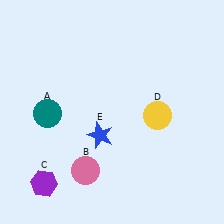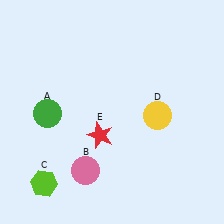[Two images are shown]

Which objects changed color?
A changed from teal to green. C changed from purple to lime. E changed from blue to red.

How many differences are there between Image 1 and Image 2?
There are 3 differences between the two images.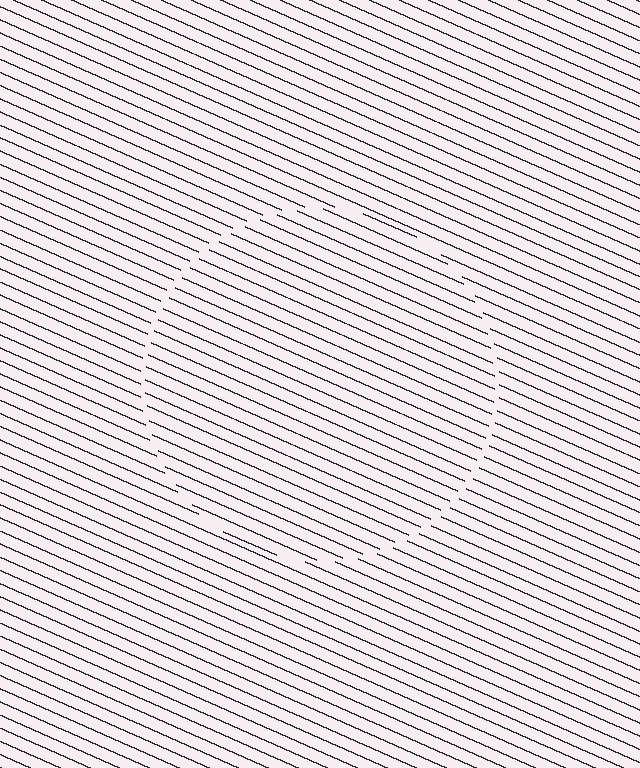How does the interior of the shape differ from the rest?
The interior of the shape contains the same grating, shifted by half a period — the contour is defined by the phase discontinuity where line-ends from the inner and outer gratings abut.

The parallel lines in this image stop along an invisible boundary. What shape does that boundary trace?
An illusory circle. The interior of the shape contains the same grating, shifted by half a period — the contour is defined by the phase discontinuity where line-ends from the inner and outer gratings abut.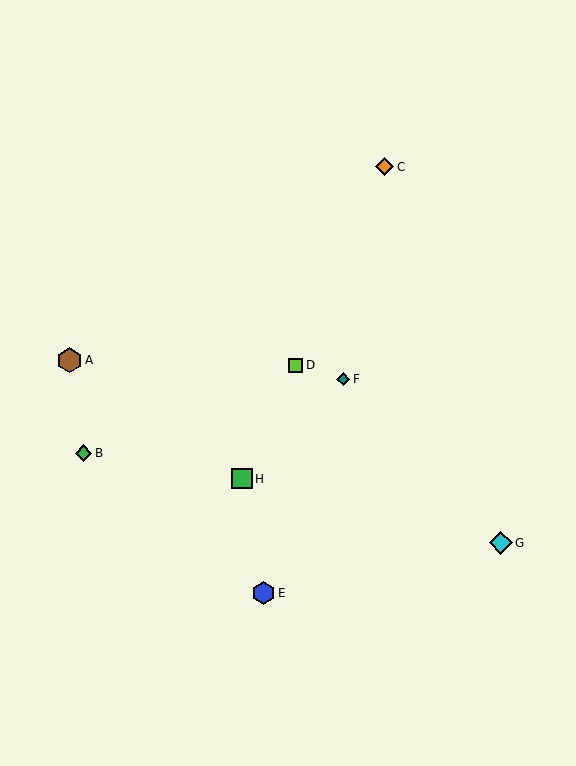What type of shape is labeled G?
Shape G is a cyan diamond.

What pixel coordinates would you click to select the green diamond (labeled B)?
Click at (84, 453) to select the green diamond B.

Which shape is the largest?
The brown hexagon (labeled A) is the largest.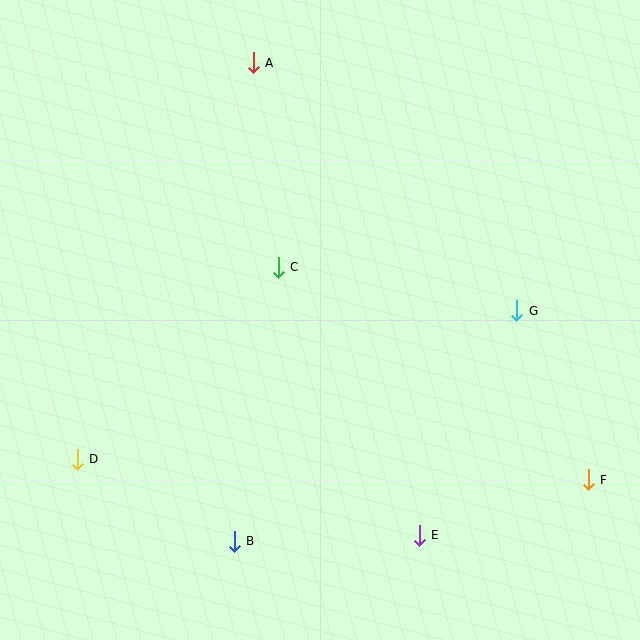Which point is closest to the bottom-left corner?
Point D is closest to the bottom-left corner.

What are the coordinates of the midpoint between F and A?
The midpoint between F and A is at (421, 271).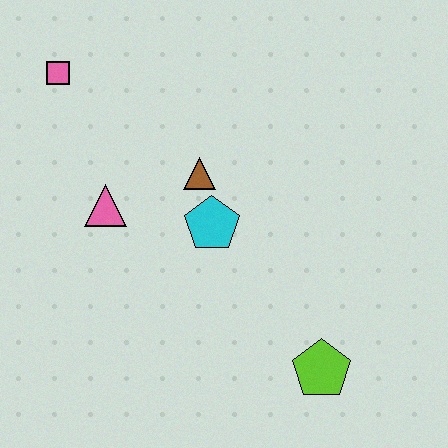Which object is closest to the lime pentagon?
The cyan pentagon is closest to the lime pentagon.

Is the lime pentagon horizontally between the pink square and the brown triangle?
No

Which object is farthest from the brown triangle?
The lime pentagon is farthest from the brown triangle.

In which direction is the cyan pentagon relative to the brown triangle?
The cyan pentagon is below the brown triangle.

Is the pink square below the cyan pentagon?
No